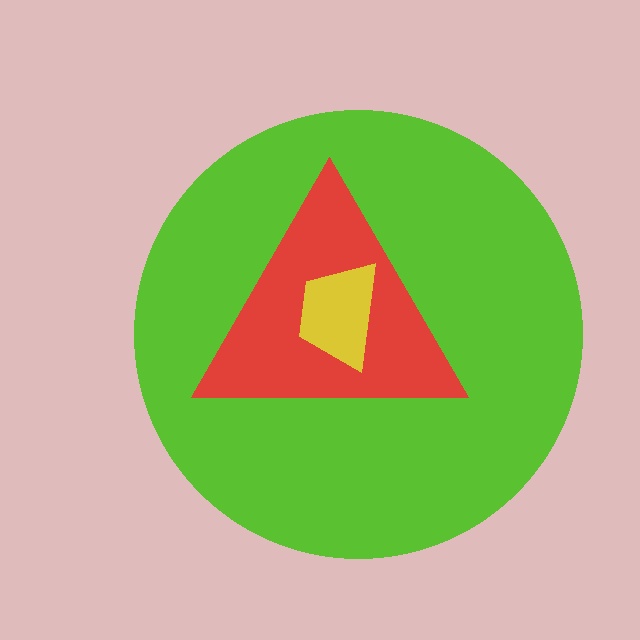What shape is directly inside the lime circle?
The red triangle.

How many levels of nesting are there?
3.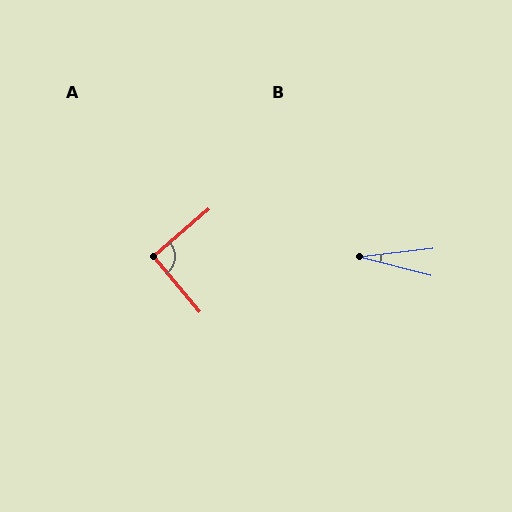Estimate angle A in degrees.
Approximately 91 degrees.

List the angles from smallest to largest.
B (21°), A (91°).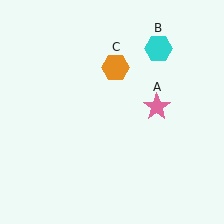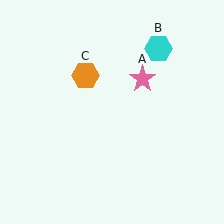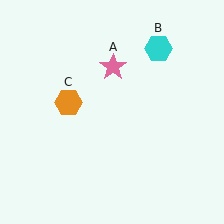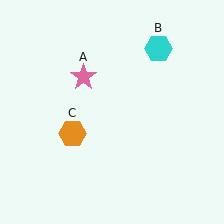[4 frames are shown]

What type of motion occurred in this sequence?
The pink star (object A), orange hexagon (object C) rotated counterclockwise around the center of the scene.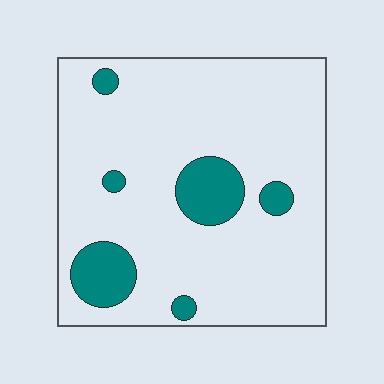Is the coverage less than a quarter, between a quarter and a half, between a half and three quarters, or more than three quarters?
Less than a quarter.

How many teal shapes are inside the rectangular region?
6.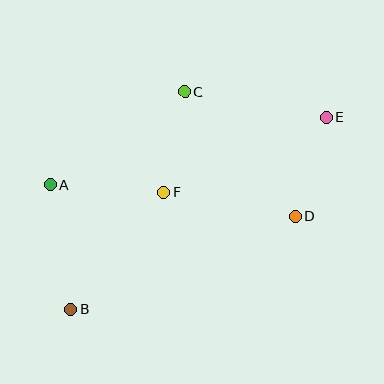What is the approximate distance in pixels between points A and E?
The distance between A and E is approximately 284 pixels.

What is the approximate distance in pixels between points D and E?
The distance between D and E is approximately 104 pixels.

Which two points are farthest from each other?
Points B and E are farthest from each other.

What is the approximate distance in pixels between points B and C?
The distance between B and C is approximately 245 pixels.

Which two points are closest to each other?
Points C and F are closest to each other.